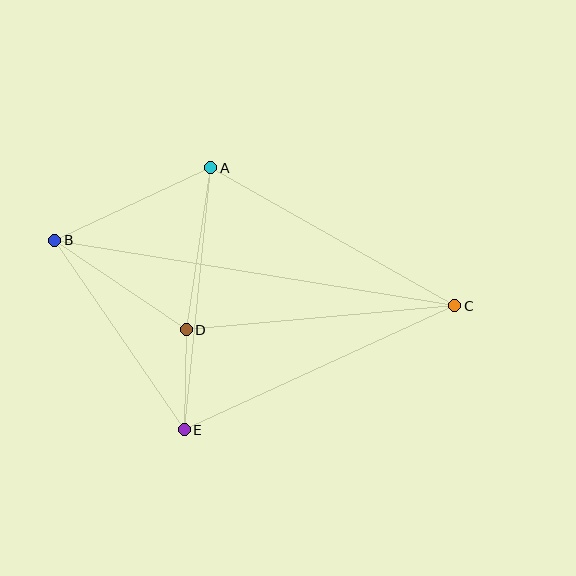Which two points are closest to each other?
Points D and E are closest to each other.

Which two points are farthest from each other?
Points B and C are farthest from each other.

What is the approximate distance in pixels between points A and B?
The distance between A and B is approximately 172 pixels.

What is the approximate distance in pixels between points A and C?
The distance between A and C is approximately 280 pixels.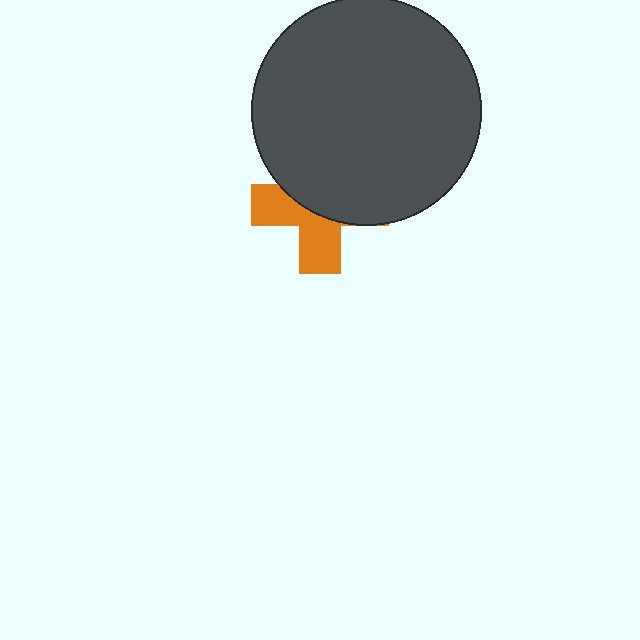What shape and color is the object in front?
The object in front is a dark gray circle.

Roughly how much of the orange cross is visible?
A small part of it is visible (roughly 43%).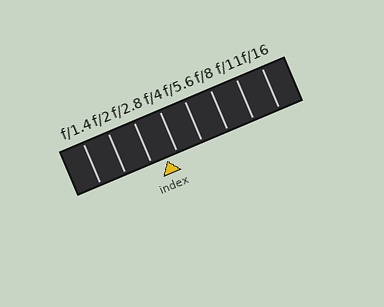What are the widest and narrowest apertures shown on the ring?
The widest aperture shown is f/1.4 and the narrowest is f/16.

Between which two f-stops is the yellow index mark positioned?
The index mark is between f/2.8 and f/4.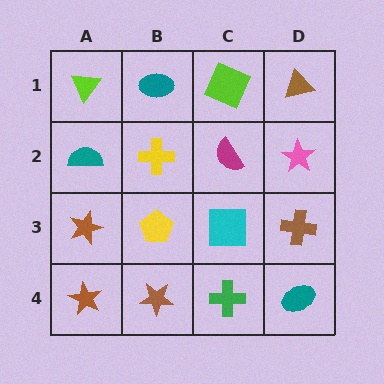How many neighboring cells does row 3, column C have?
4.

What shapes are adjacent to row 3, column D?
A pink star (row 2, column D), a teal ellipse (row 4, column D), a cyan square (row 3, column C).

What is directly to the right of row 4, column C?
A teal ellipse.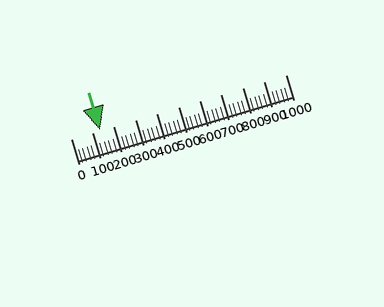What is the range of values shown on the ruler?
The ruler shows values from 0 to 1000.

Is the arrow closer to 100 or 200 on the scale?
The arrow is closer to 100.